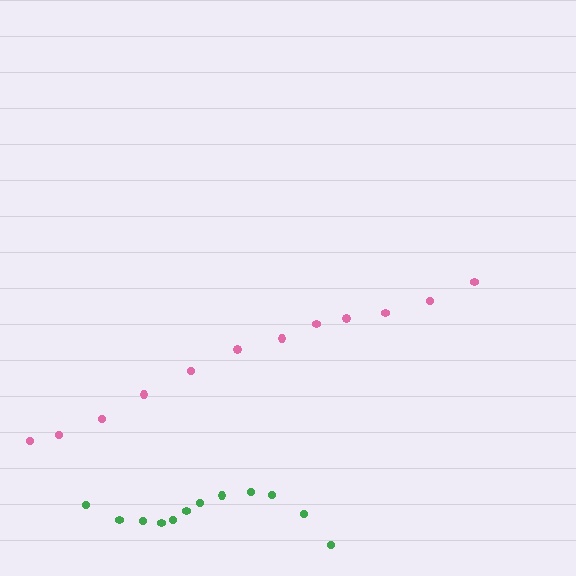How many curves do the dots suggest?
There are 2 distinct paths.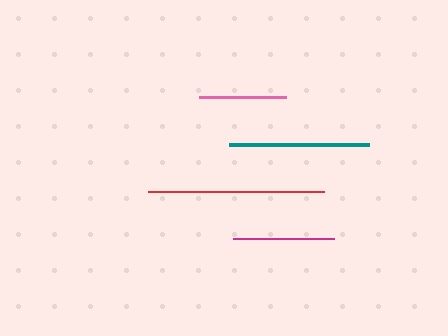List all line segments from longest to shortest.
From longest to shortest: red, teal, magenta, pink.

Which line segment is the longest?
The red line is the longest at approximately 175 pixels.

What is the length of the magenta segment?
The magenta segment is approximately 101 pixels long.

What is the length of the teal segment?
The teal segment is approximately 140 pixels long.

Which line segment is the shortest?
The pink line is the shortest at approximately 87 pixels.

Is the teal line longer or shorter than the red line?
The red line is longer than the teal line.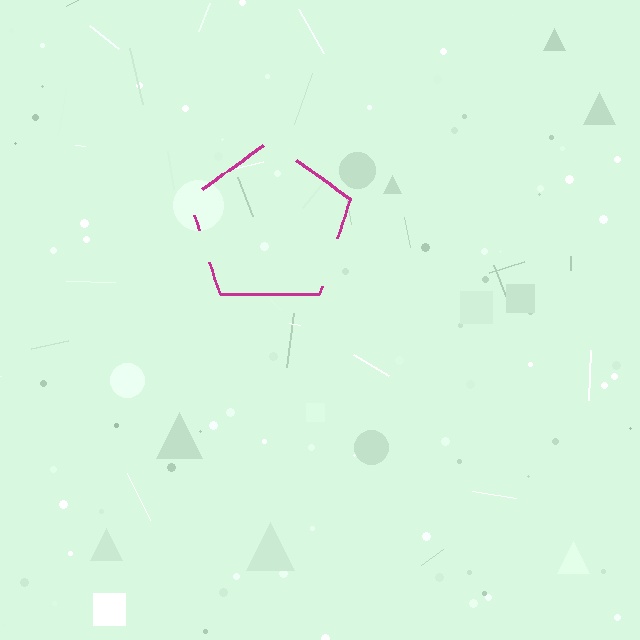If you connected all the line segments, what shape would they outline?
They would outline a pentagon.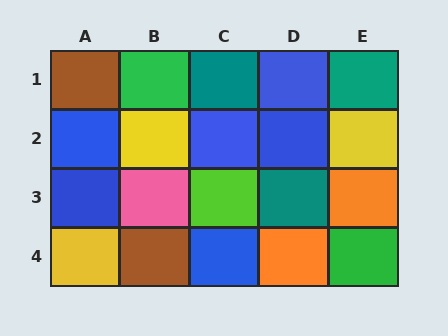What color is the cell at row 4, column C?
Blue.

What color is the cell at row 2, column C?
Blue.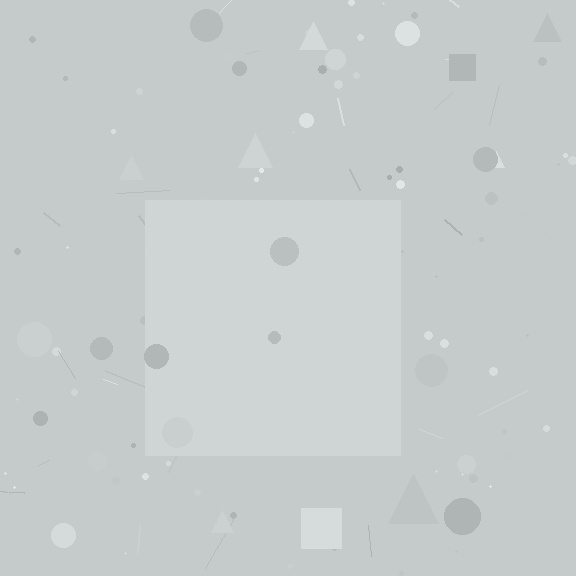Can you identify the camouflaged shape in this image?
The camouflaged shape is a square.